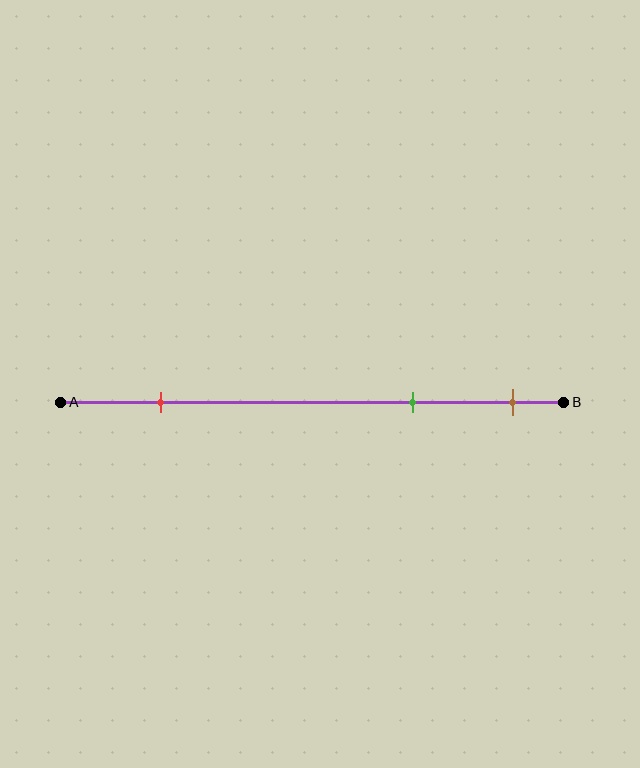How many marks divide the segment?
There are 3 marks dividing the segment.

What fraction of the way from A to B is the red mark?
The red mark is approximately 20% (0.2) of the way from A to B.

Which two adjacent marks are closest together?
The green and brown marks are the closest adjacent pair.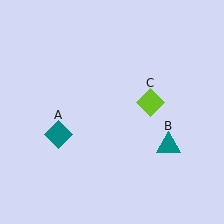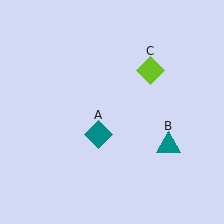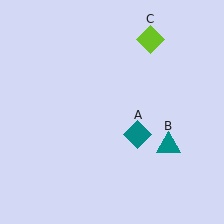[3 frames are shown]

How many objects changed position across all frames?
2 objects changed position: teal diamond (object A), lime diamond (object C).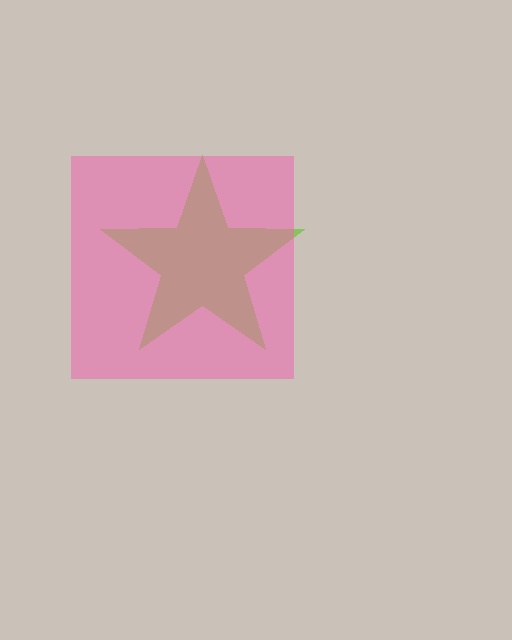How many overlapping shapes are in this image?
There are 2 overlapping shapes in the image.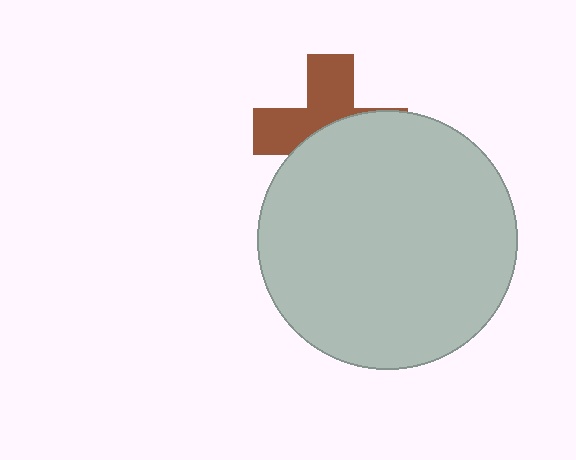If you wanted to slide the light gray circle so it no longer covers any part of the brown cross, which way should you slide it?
Slide it down — that is the most direct way to separate the two shapes.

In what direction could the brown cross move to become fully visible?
The brown cross could move up. That would shift it out from behind the light gray circle entirely.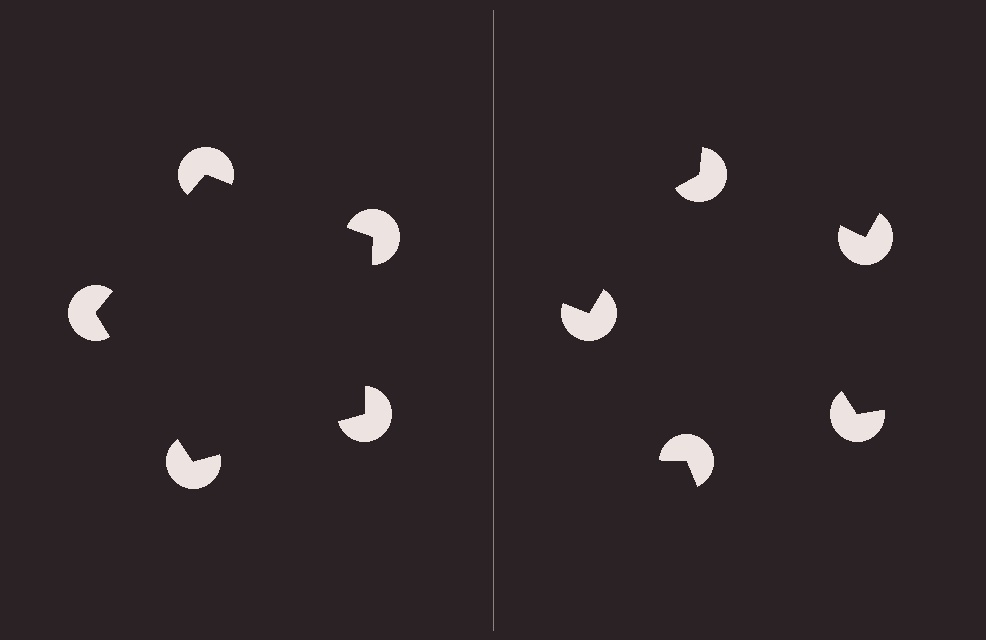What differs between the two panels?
The pac-man discs are positioned identically on both sides; only the wedge orientations differ. On the left they align to a pentagon; on the right they are misaligned.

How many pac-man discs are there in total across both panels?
10 — 5 on each side.